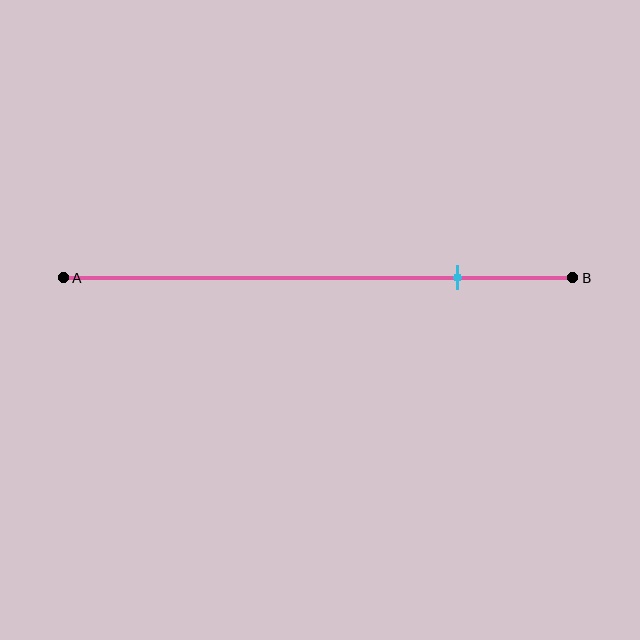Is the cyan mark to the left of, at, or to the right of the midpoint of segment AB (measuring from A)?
The cyan mark is to the right of the midpoint of segment AB.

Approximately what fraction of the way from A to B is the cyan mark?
The cyan mark is approximately 75% of the way from A to B.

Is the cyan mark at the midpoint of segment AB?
No, the mark is at about 75% from A, not at the 50% midpoint.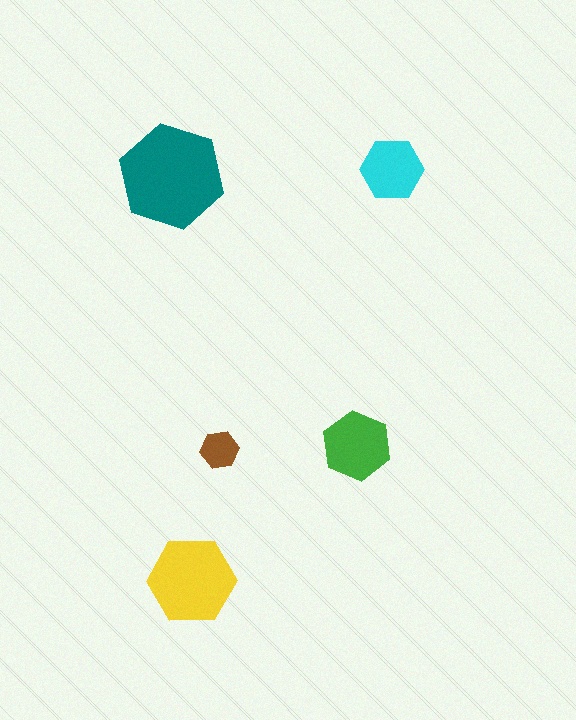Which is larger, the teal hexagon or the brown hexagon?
The teal one.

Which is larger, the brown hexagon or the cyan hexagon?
The cyan one.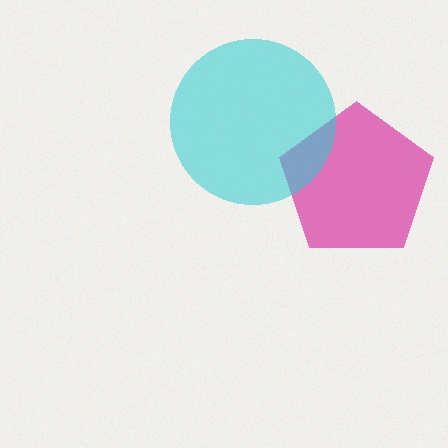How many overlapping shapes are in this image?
There are 2 overlapping shapes in the image.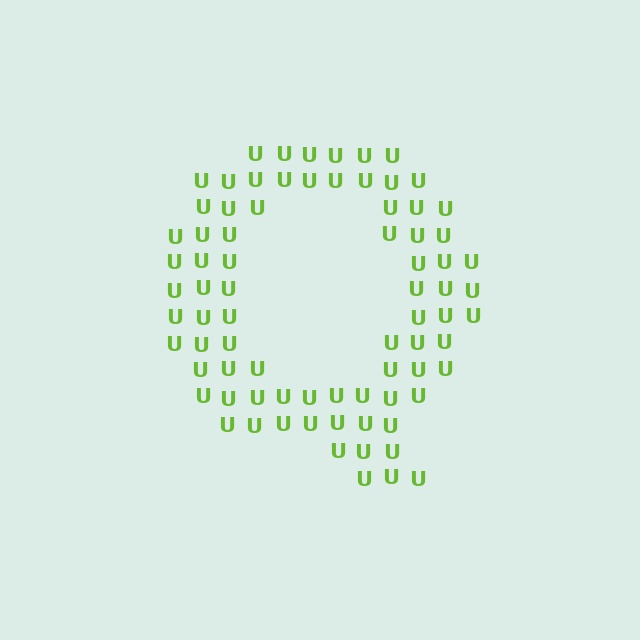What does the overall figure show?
The overall figure shows the letter Q.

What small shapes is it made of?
It is made of small letter U's.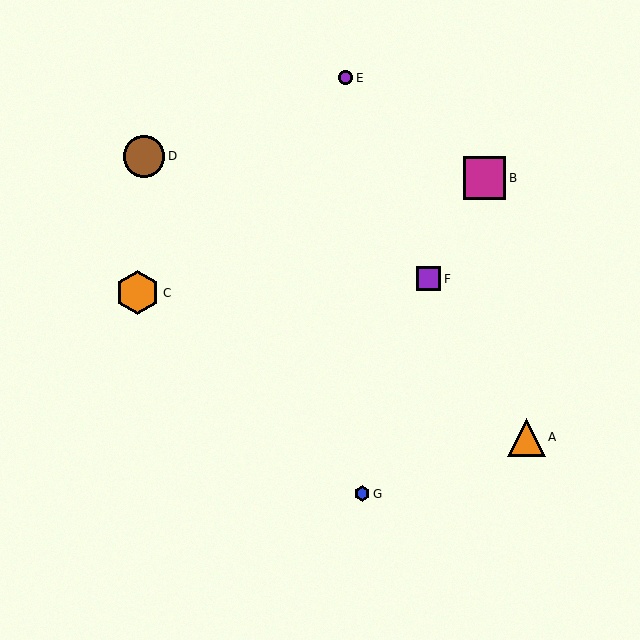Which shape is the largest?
The orange hexagon (labeled C) is the largest.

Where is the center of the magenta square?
The center of the magenta square is at (484, 178).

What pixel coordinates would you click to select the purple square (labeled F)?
Click at (429, 279) to select the purple square F.